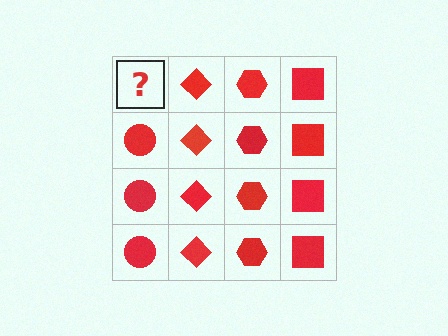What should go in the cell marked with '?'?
The missing cell should contain a red circle.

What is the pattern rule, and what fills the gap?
The rule is that each column has a consistent shape. The gap should be filled with a red circle.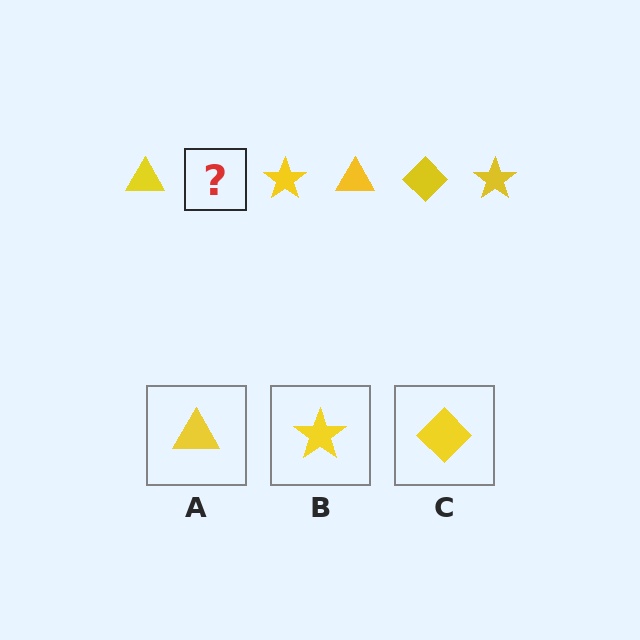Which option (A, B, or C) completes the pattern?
C.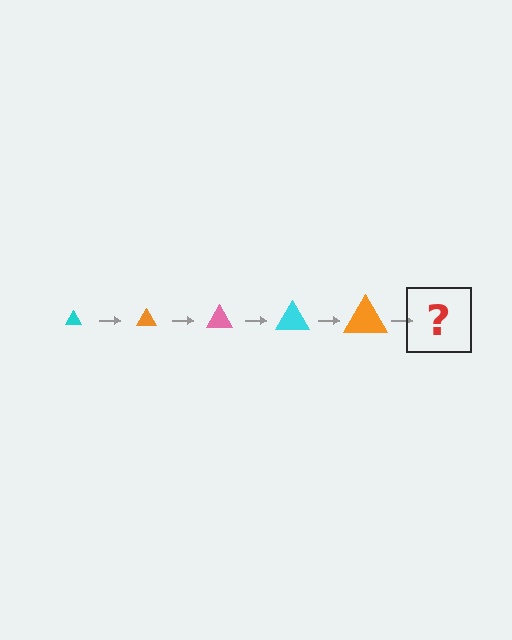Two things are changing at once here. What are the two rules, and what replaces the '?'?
The two rules are that the triangle grows larger each step and the color cycles through cyan, orange, and pink. The '?' should be a pink triangle, larger than the previous one.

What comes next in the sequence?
The next element should be a pink triangle, larger than the previous one.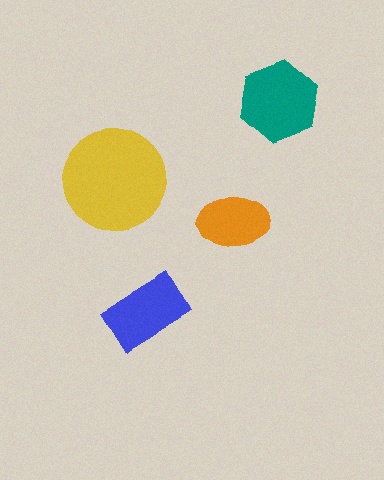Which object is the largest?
The yellow circle.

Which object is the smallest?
The orange ellipse.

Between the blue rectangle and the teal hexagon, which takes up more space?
The teal hexagon.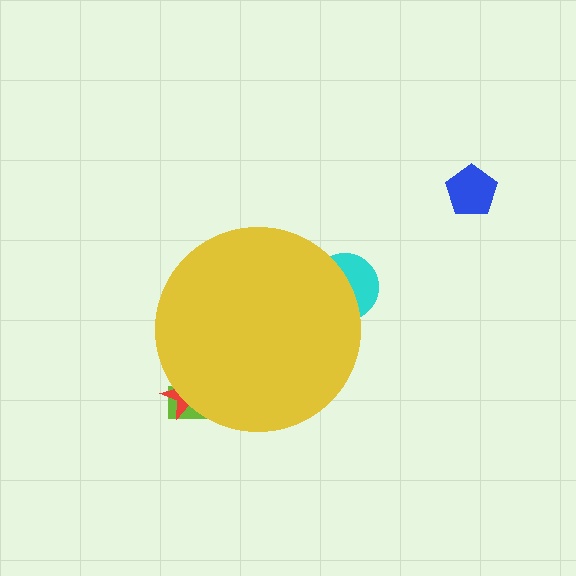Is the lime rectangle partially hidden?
Yes, the lime rectangle is partially hidden behind the yellow circle.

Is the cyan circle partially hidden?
Yes, the cyan circle is partially hidden behind the yellow circle.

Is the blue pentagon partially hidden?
No, the blue pentagon is fully visible.